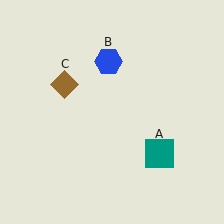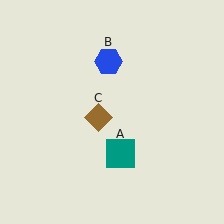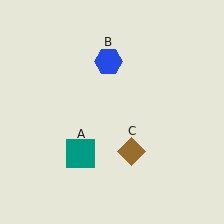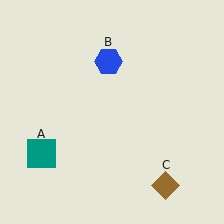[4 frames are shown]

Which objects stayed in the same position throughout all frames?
Blue hexagon (object B) remained stationary.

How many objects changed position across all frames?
2 objects changed position: teal square (object A), brown diamond (object C).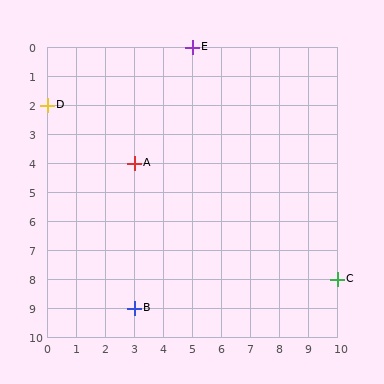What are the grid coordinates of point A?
Point A is at grid coordinates (3, 4).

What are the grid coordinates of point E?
Point E is at grid coordinates (5, 0).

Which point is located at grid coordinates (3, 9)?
Point B is at (3, 9).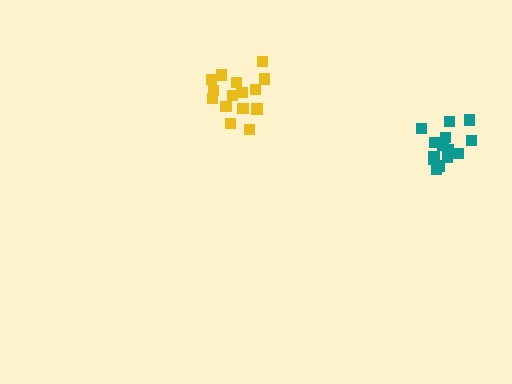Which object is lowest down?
The teal cluster is bottommost.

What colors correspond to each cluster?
The clusters are colored: teal, yellow.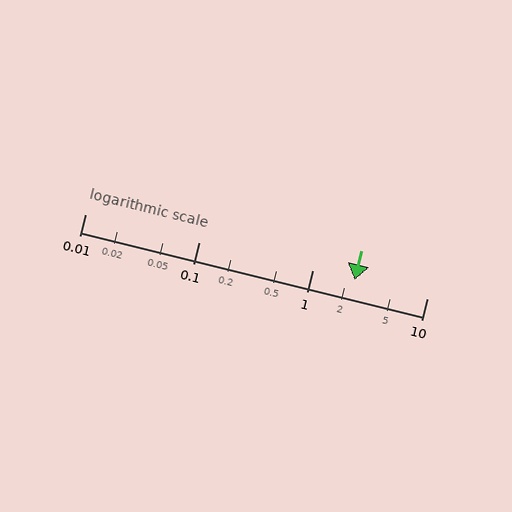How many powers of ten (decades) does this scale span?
The scale spans 3 decades, from 0.01 to 10.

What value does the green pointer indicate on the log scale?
The pointer indicates approximately 2.3.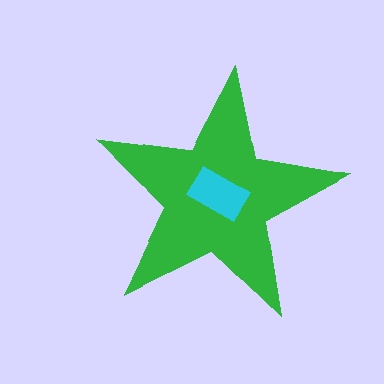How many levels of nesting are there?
2.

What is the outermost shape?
The green star.